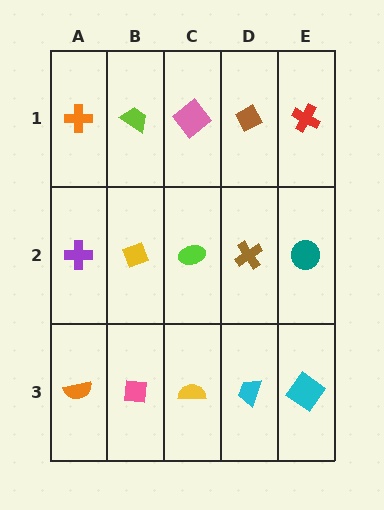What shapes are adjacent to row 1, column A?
A purple cross (row 2, column A), a lime trapezoid (row 1, column B).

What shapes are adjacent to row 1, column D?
A brown cross (row 2, column D), a pink diamond (row 1, column C), a red cross (row 1, column E).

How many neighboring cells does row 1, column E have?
2.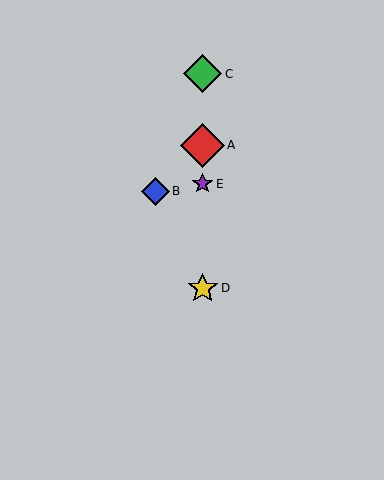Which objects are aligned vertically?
Objects A, C, D, E are aligned vertically.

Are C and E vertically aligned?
Yes, both are at x≈203.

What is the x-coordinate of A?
Object A is at x≈203.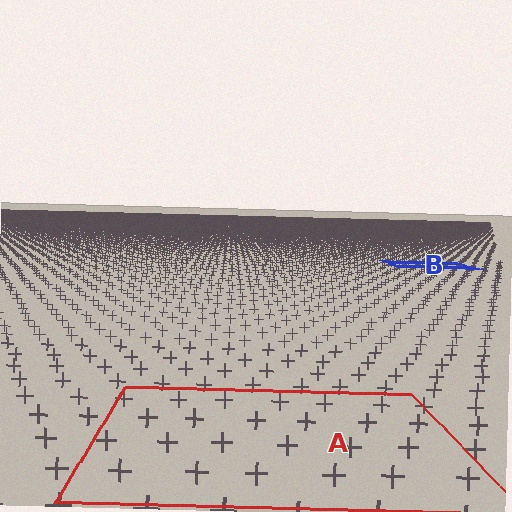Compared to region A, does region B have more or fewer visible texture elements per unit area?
Region B has more texture elements per unit area — they are packed more densely because it is farther away.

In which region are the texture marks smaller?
The texture marks are smaller in region B, because it is farther away.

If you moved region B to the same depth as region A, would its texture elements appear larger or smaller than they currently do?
They would appear larger. At a closer depth, the same texture elements are projected at a bigger on-screen size.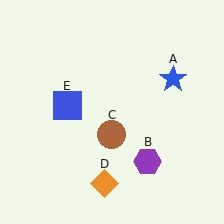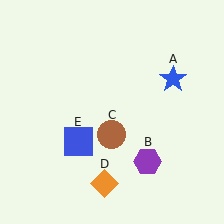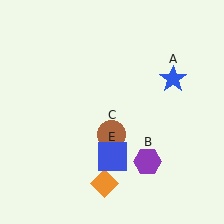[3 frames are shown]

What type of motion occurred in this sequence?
The blue square (object E) rotated counterclockwise around the center of the scene.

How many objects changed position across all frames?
1 object changed position: blue square (object E).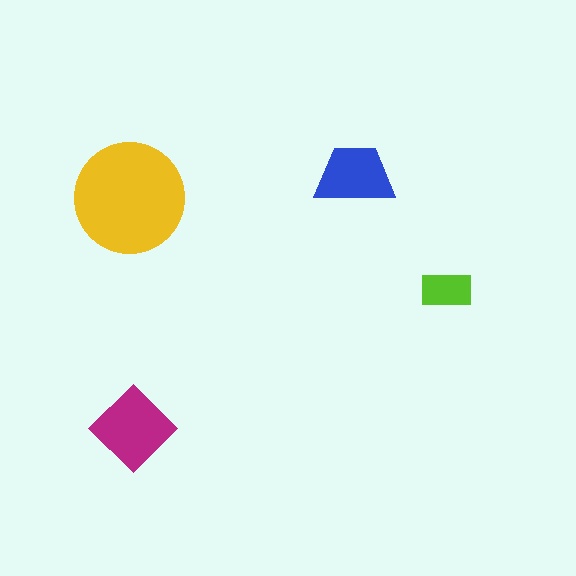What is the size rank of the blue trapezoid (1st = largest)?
3rd.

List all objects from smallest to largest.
The lime rectangle, the blue trapezoid, the magenta diamond, the yellow circle.